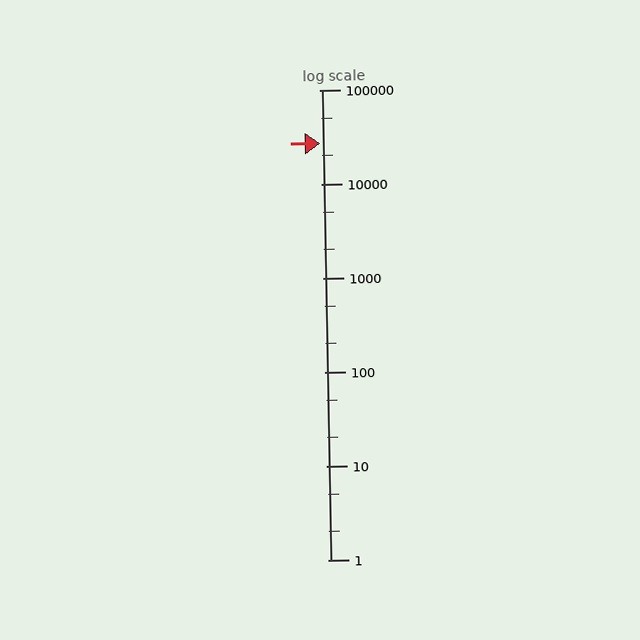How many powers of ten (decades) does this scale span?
The scale spans 5 decades, from 1 to 100000.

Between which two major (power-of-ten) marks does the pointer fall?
The pointer is between 10000 and 100000.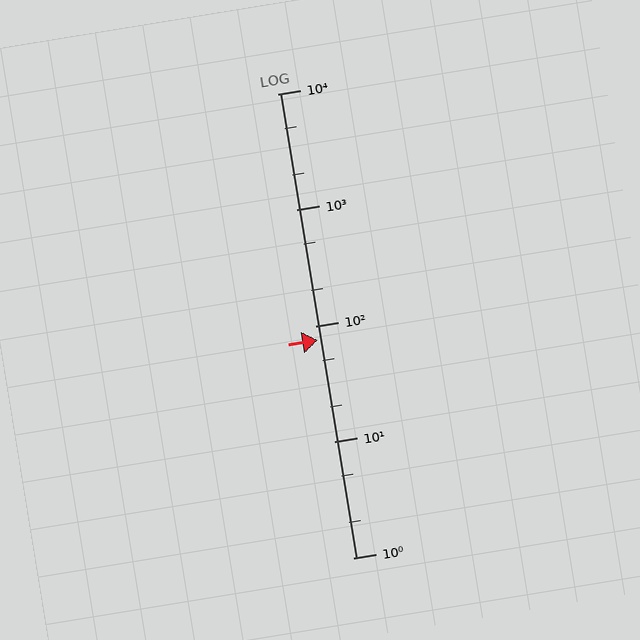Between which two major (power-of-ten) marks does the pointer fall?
The pointer is between 10 and 100.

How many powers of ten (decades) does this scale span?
The scale spans 4 decades, from 1 to 10000.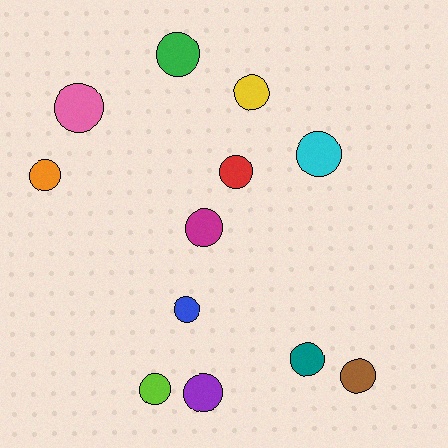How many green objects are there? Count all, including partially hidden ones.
There is 1 green object.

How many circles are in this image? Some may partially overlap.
There are 12 circles.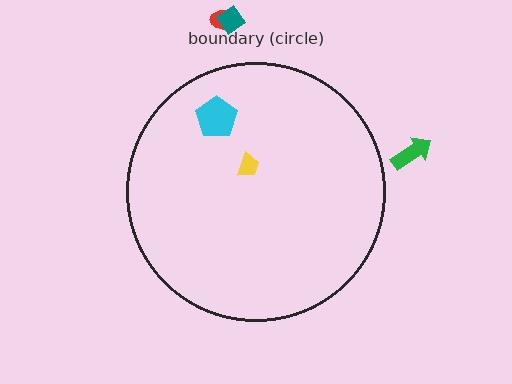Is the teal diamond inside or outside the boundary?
Outside.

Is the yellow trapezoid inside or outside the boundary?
Inside.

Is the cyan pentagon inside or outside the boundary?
Inside.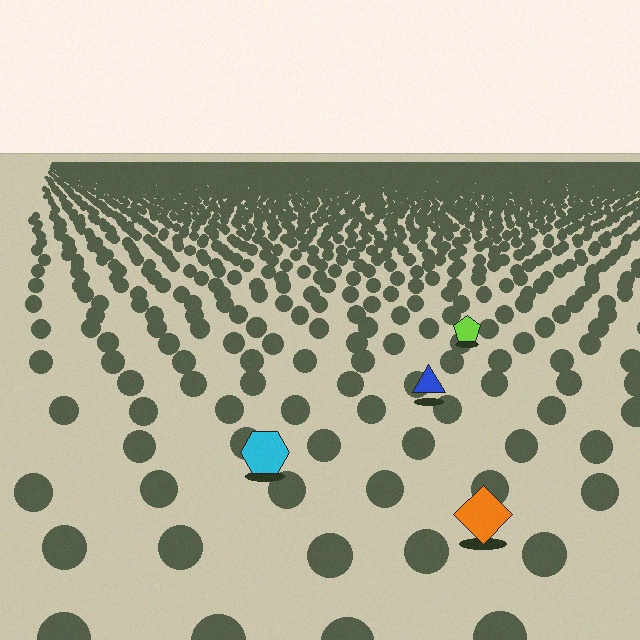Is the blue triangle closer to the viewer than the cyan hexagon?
No. The cyan hexagon is closer — you can tell from the texture gradient: the ground texture is coarser near it.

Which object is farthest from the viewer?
The lime pentagon is farthest from the viewer. It appears smaller and the ground texture around it is denser.